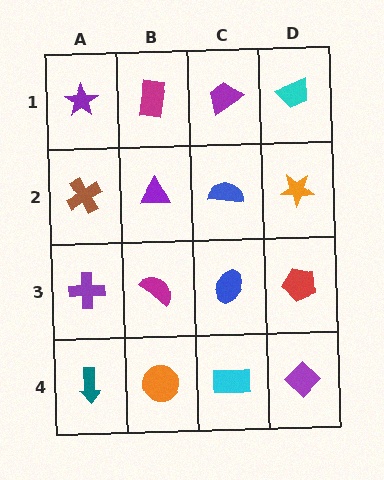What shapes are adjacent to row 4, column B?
A magenta semicircle (row 3, column B), a teal arrow (row 4, column A), a cyan rectangle (row 4, column C).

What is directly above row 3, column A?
A brown cross.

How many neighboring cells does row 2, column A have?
3.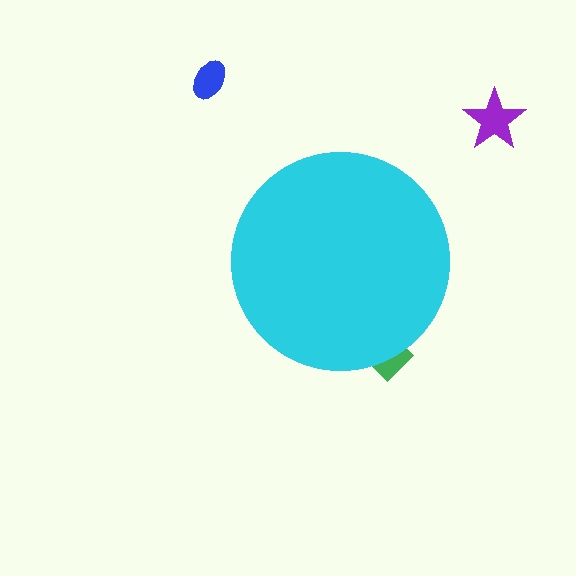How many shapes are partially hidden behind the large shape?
1 shape is partially hidden.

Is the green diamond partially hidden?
Yes, the green diamond is partially hidden behind the cyan circle.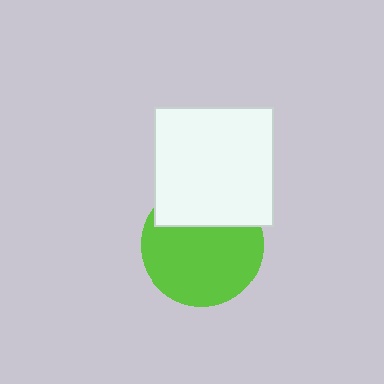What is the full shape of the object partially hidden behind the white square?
The partially hidden object is a lime circle.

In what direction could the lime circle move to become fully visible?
The lime circle could move down. That would shift it out from behind the white square entirely.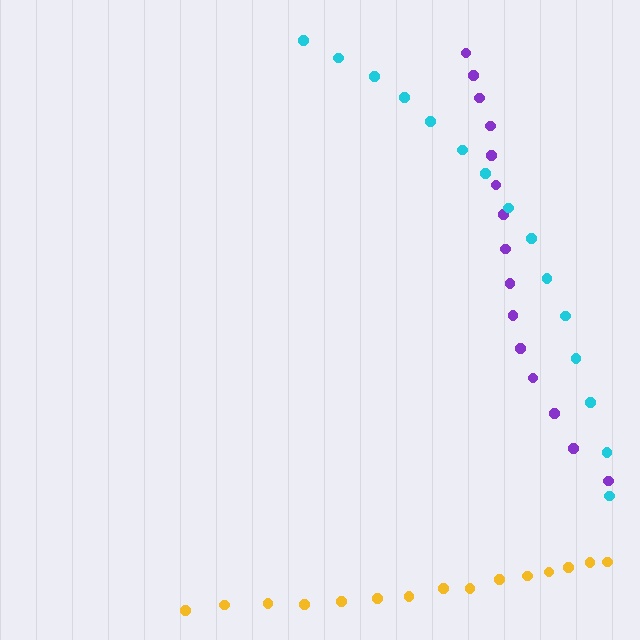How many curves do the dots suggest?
There are 3 distinct paths.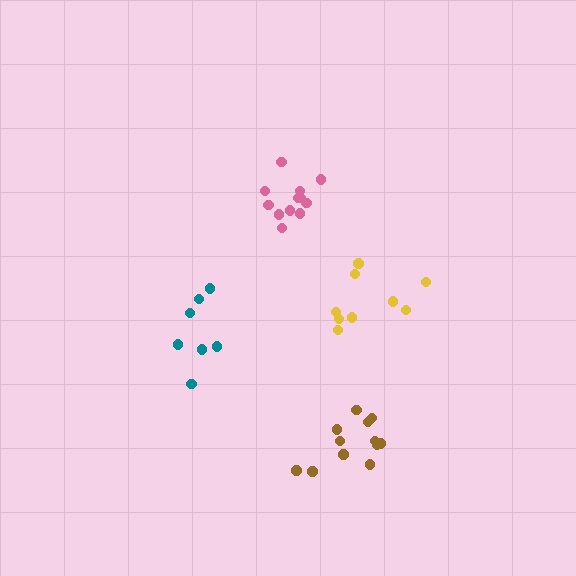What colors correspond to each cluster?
The clusters are colored: yellow, teal, brown, pink.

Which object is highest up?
The pink cluster is topmost.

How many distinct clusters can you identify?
There are 4 distinct clusters.